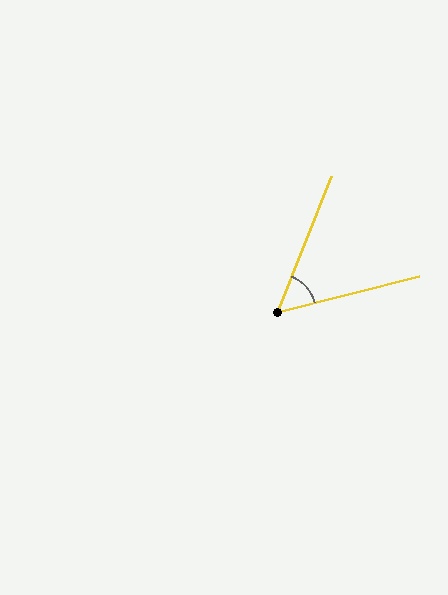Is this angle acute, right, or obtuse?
It is acute.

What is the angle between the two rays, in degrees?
Approximately 54 degrees.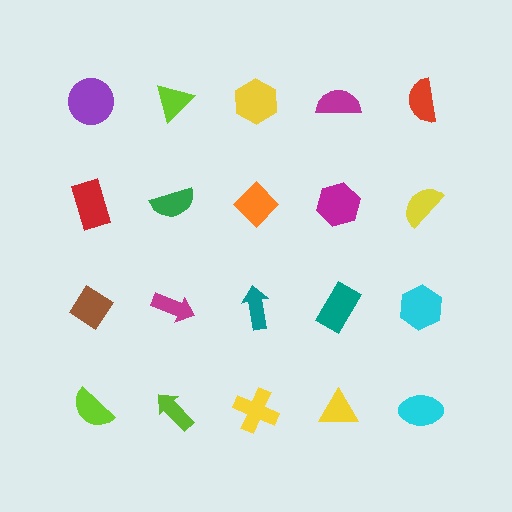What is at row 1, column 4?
A magenta semicircle.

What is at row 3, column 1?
A brown diamond.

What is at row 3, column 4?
A teal rectangle.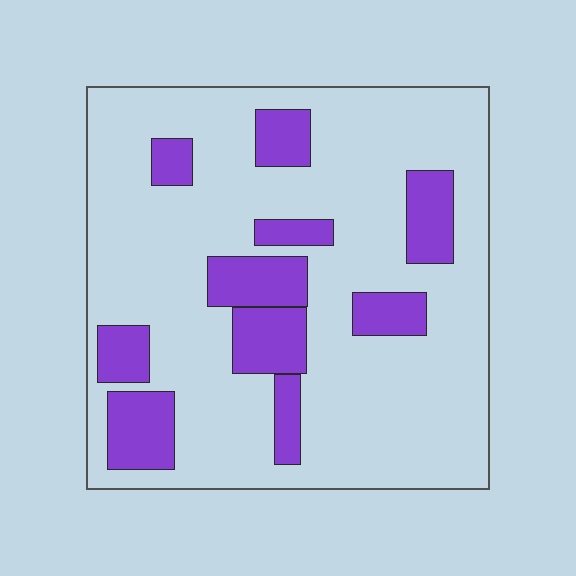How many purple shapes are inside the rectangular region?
10.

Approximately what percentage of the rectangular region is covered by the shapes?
Approximately 20%.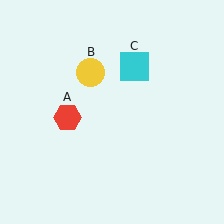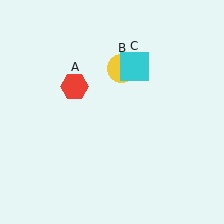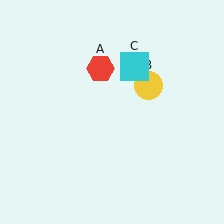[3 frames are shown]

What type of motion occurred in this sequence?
The red hexagon (object A), yellow circle (object B) rotated clockwise around the center of the scene.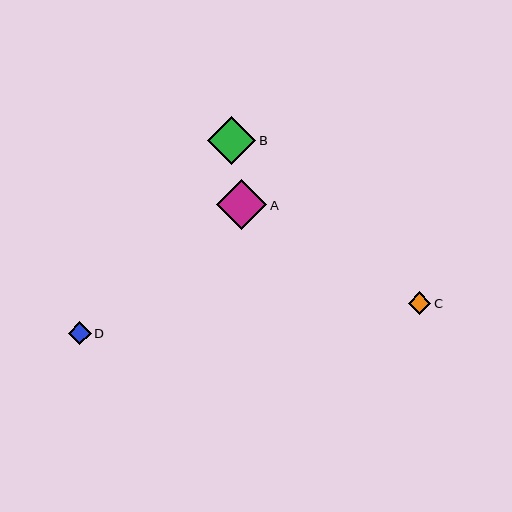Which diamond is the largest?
Diamond A is the largest with a size of approximately 50 pixels.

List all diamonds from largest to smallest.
From largest to smallest: A, B, D, C.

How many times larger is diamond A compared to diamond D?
Diamond A is approximately 2.2 times the size of diamond D.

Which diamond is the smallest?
Diamond C is the smallest with a size of approximately 23 pixels.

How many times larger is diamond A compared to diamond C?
Diamond A is approximately 2.2 times the size of diamond C.